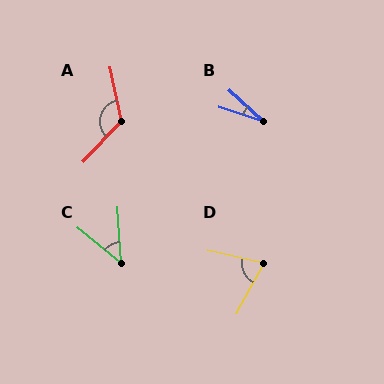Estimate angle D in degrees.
Approximately 73 degrees.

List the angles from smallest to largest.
B (25°), C (47°), D (73°), A (124°).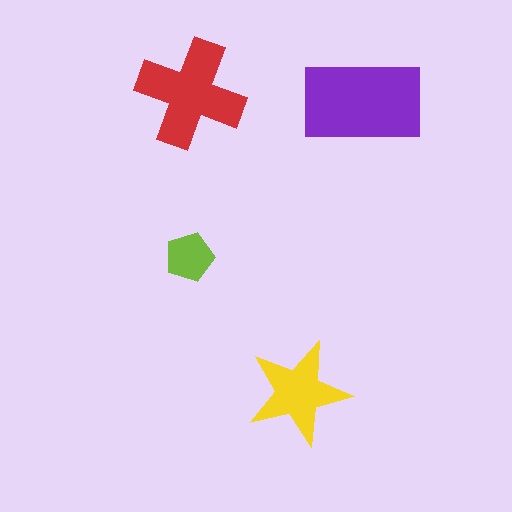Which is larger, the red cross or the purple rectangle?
The purple rectangle.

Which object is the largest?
The purple rectangle.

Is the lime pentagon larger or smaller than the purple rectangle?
Smaller.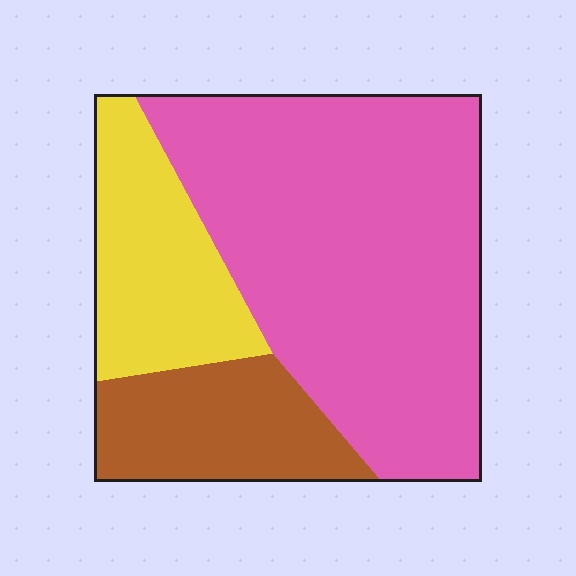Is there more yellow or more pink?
Pink.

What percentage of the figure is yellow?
Yellow takes up about one fifth (1/5) of the figure.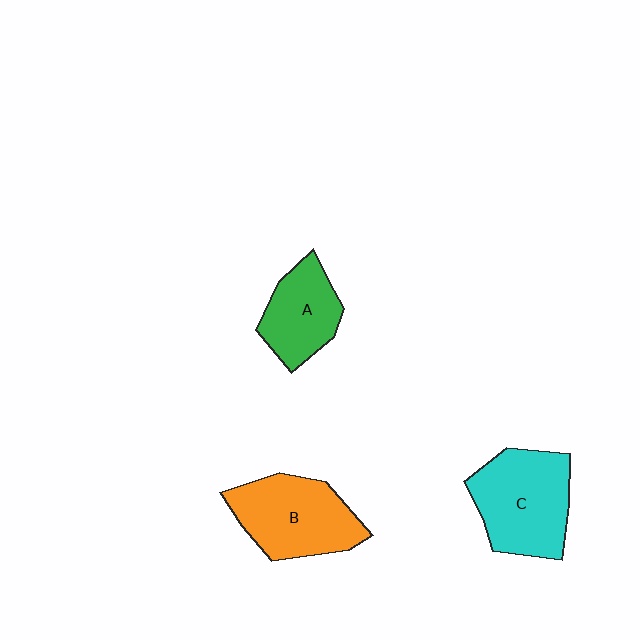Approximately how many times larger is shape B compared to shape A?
Approximately 1.4 times.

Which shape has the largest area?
Shape C (cyan).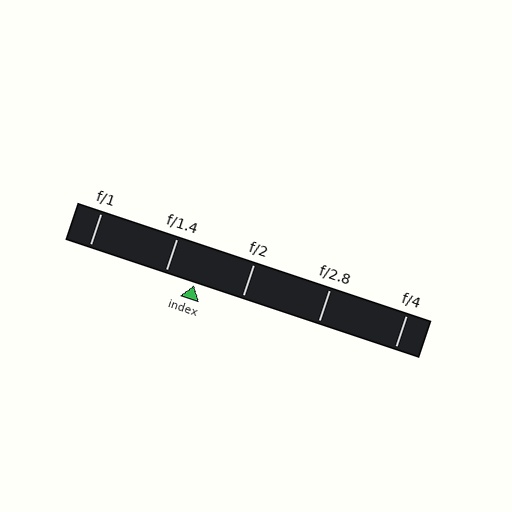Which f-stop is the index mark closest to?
The index mark is closest to f/1.4.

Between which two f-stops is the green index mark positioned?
The index mark is between f/1.4 and f/2.